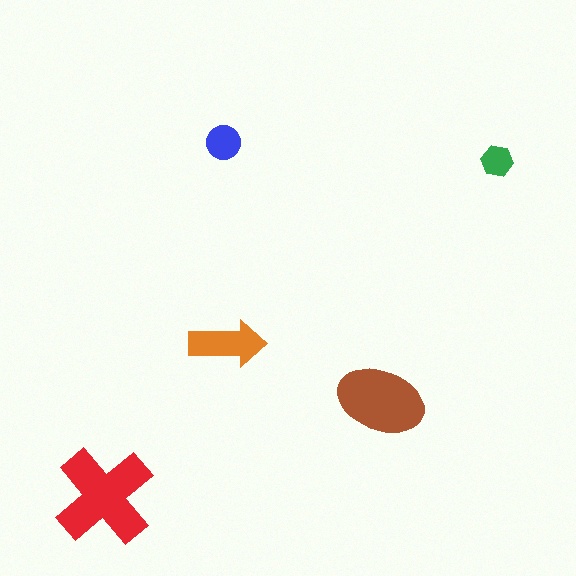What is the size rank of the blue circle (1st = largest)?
4th.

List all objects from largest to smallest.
The red cross, the brown ellipse, the orange arrow, the blue circle, the green hexagon.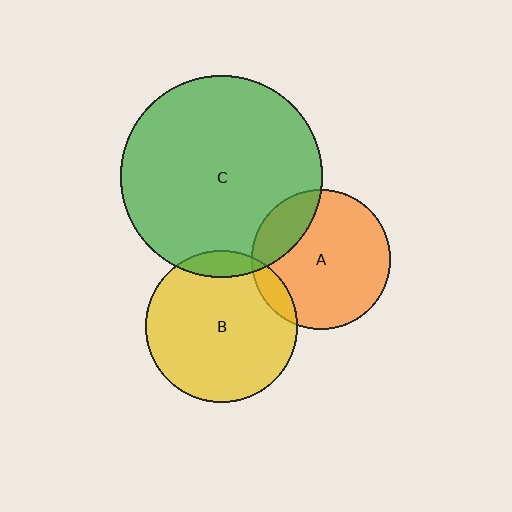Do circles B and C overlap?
Yes.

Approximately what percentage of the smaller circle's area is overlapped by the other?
Approximately 10%.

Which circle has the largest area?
Circle C (green).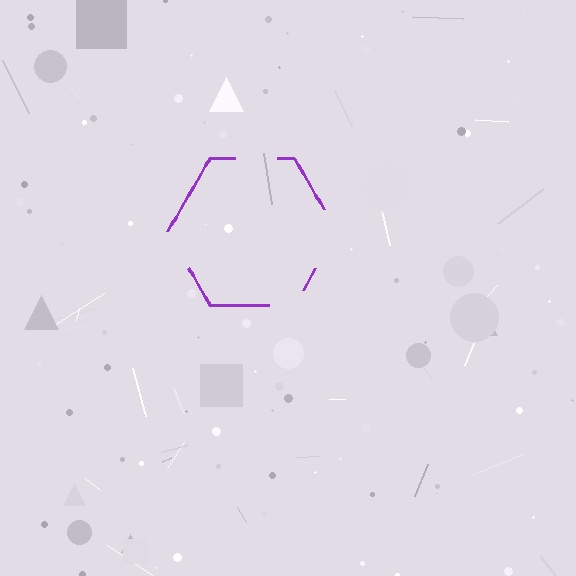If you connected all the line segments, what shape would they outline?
They would outline a hexagon.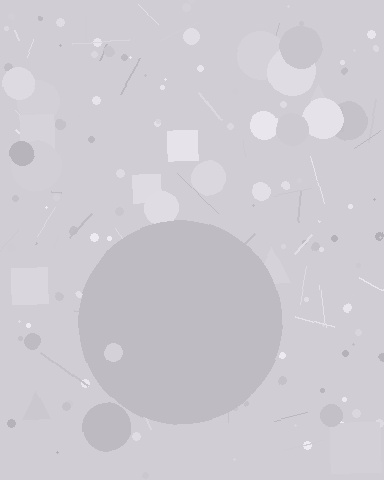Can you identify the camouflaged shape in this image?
The camouflaged shape is a circle.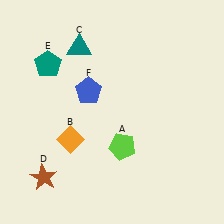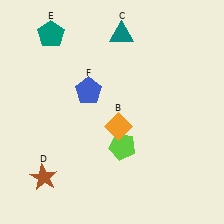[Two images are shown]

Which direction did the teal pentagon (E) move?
The teal pentagon (E) moved up.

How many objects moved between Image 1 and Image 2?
3 objects moved between the two images.